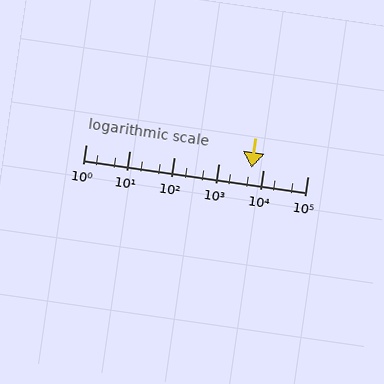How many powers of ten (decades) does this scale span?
The scale spans 5 decades, from 1 to 100000.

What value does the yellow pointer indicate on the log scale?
The pointer indicates approximately 5600.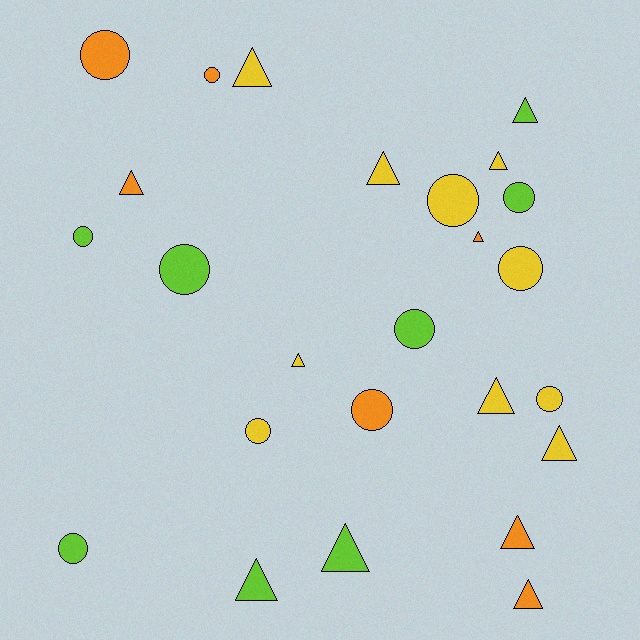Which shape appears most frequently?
Triangle, with 13 objects.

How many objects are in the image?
There are 25 objects.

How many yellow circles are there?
There are 4 yellow circles.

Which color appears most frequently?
Yellow, with 10 objects.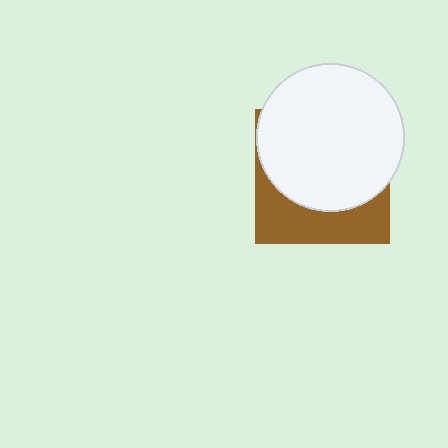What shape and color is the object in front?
The object in front is a white circle.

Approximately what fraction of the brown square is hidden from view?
Roughly 66% of the brown square is hidden behind the white circle.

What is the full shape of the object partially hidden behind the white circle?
The partially hidden object is a brown square.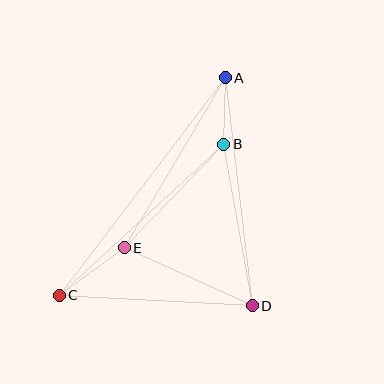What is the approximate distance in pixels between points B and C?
The distance between B and C is approximately 223 pixels.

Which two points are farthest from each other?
Points A and C are farthest from each other.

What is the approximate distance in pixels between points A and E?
The distance between A and E is approximately 198 pixels.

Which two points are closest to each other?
Points A and B are closest to each other.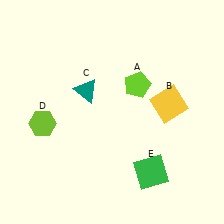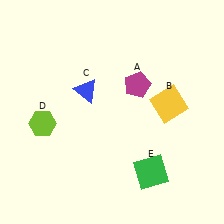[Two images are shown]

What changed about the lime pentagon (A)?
In Image 1, A is lime. In Image 2, it changed to magenta.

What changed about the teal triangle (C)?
In Image 1, C is teal. In Image 2, it changed to blue.